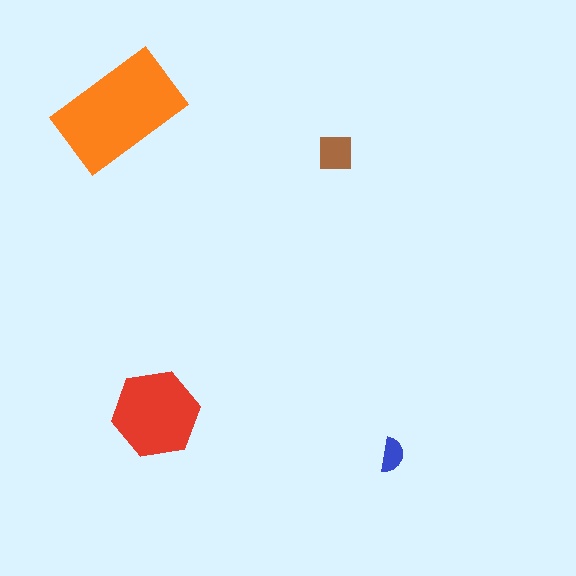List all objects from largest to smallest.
The orange rectangle, the red hexagon, the brown square, the blue semicircle.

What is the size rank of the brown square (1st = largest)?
3rd.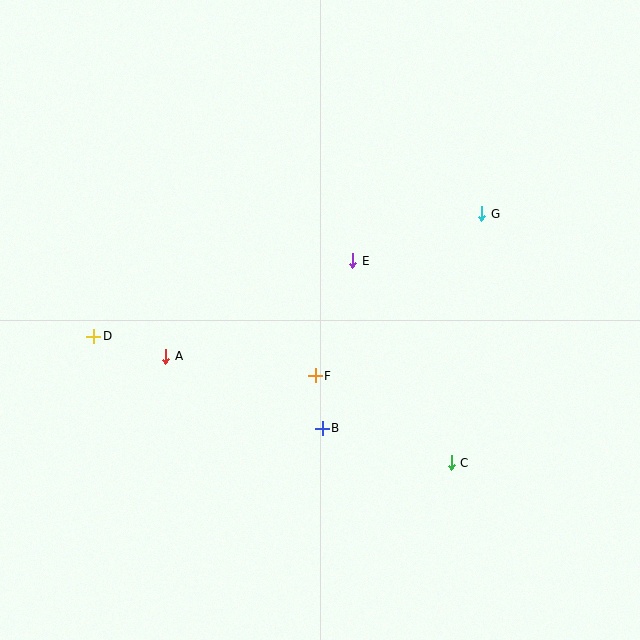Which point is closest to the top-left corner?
Point D is closest to the top-left corner.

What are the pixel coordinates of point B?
Point B is at (322, 428).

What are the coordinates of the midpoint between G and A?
The midpoint between G and A is at (324, 285).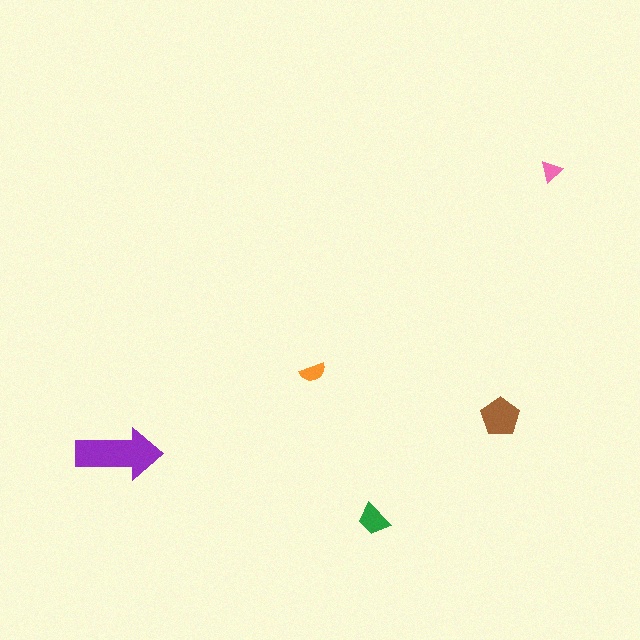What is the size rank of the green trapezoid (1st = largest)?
3rd.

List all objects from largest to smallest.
The purple arrow, the brown pentagon, the green trapezoid, the orange semicircle, the pink triangle.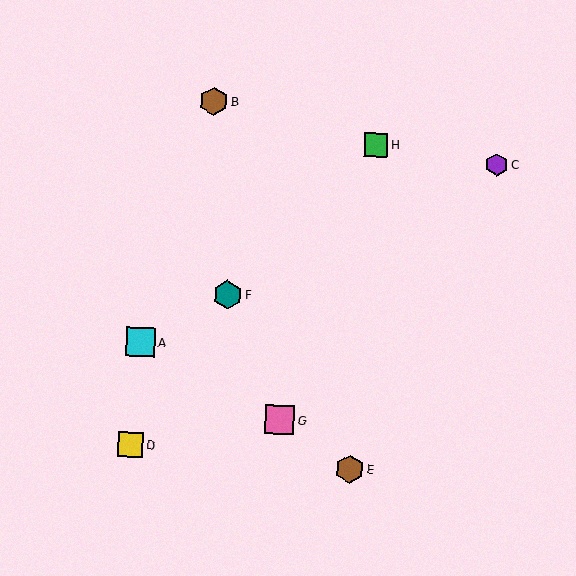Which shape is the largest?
The pink square (labeled G) is the largest.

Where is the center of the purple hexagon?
The center of the purple hexagon is at (497, 165).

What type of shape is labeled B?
Shape B is a brown hexagon.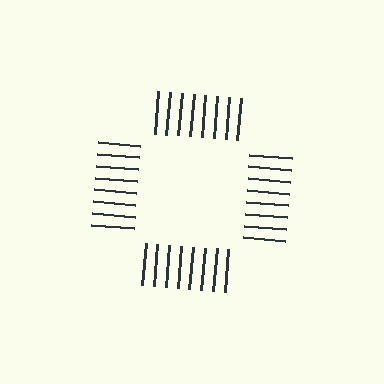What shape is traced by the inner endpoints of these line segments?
An illusory square — the line segments terminate on its edges but no continuous stroke is drawn.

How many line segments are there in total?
32 — 8 along each of the 4 edges.